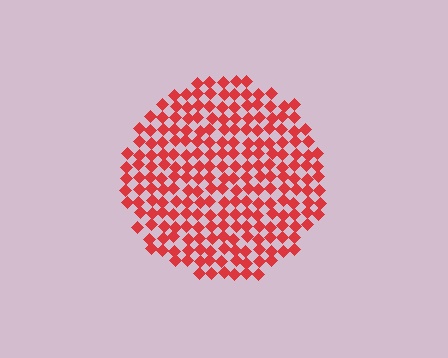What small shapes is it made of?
It is made of small diamonds.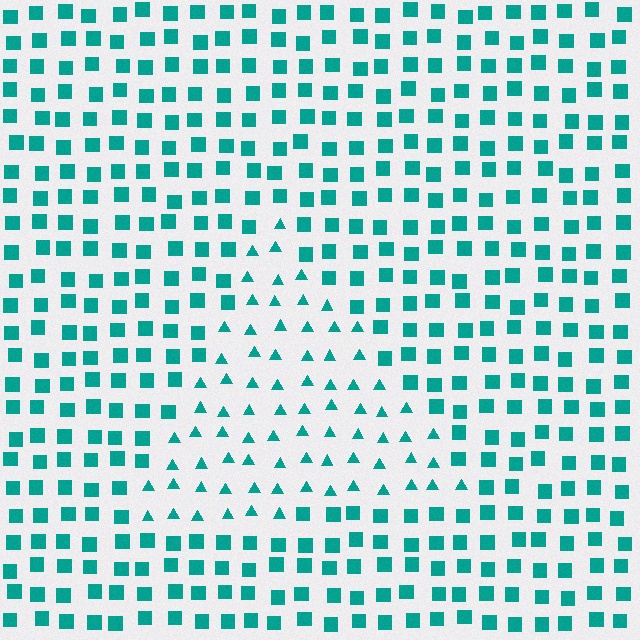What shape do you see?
I see a triangle.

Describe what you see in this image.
The image is filled with small teal elements arranged in a uniform grid. A triangle-shaped region contains triangles, while the surrounding area contains squares. The boundary is defined purely by the change in element shape.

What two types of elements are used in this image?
The image uses triangles inside the triangle region and squares outside it.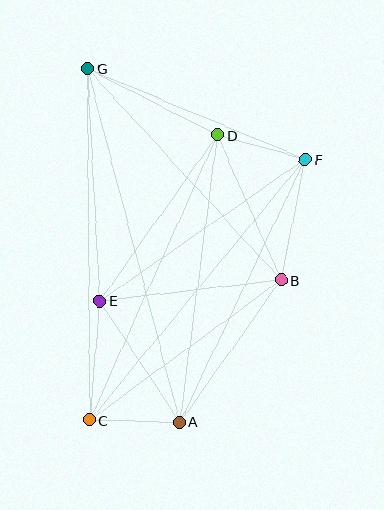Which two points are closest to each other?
Points A and C are closest to each other.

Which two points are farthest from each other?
Points A and G are farthest from each other.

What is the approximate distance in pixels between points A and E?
The distance between A and E is approximately 145 pixels.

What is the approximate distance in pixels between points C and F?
The distance between C and F is approximately 338 pixels.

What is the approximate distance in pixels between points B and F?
The distance between B and F is approximately 123 pixels.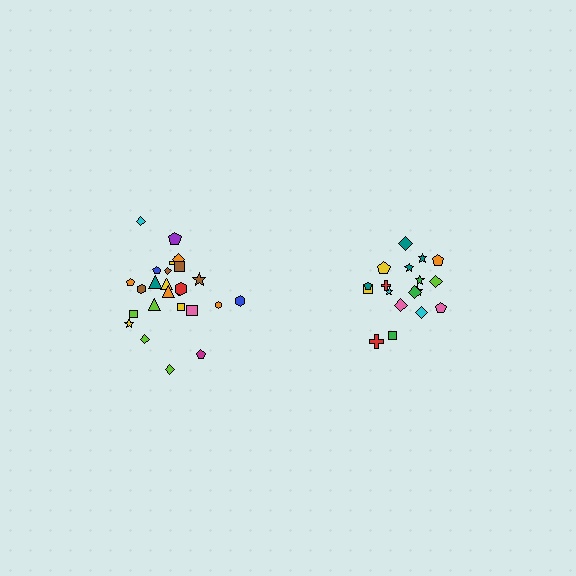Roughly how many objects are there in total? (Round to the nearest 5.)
Roughly 45 objects in total.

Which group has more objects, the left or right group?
The left group.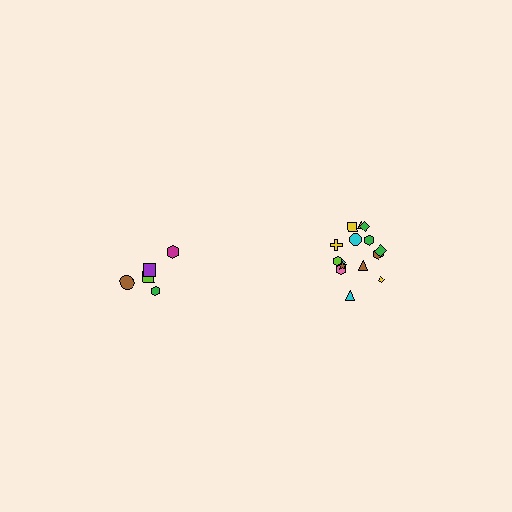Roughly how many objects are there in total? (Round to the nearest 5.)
Roughly 20 objects in total.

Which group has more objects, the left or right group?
The right group.